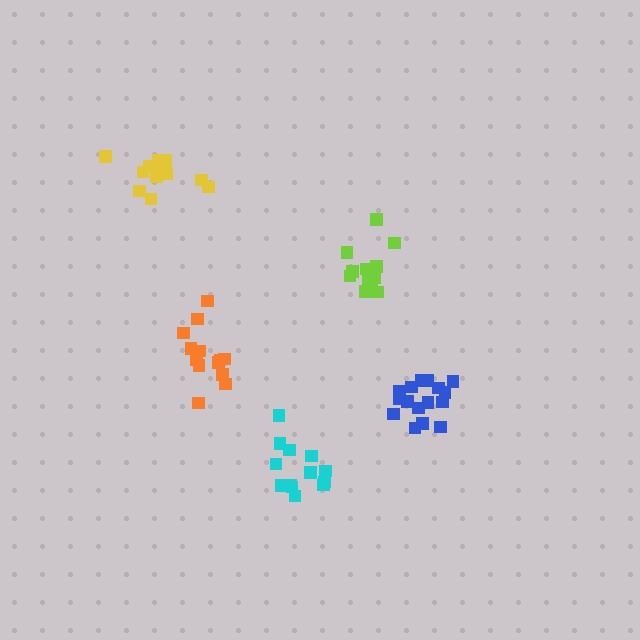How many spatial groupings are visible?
There are 5 spatial groupings.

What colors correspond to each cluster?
The clusters are colored: blue, yellow, cyan, orange, lime.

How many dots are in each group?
Group 1: 16 dots, Group 2: 14 dots, Group 3: 13 dots, Group 4: 13 dots, Group 5: 13 dots (69 total).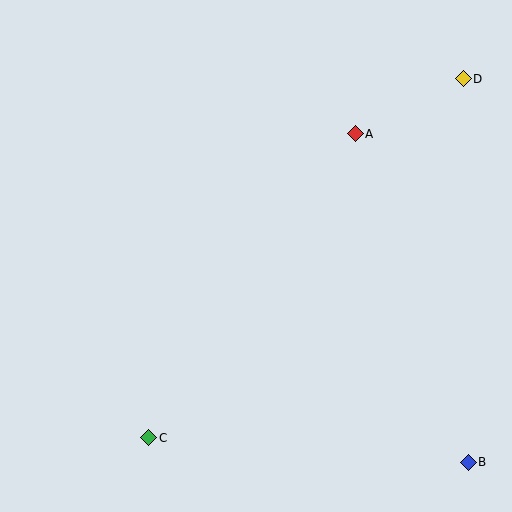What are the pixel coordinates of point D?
Point D is at (463, 79).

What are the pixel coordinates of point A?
Point A is at (355, 134).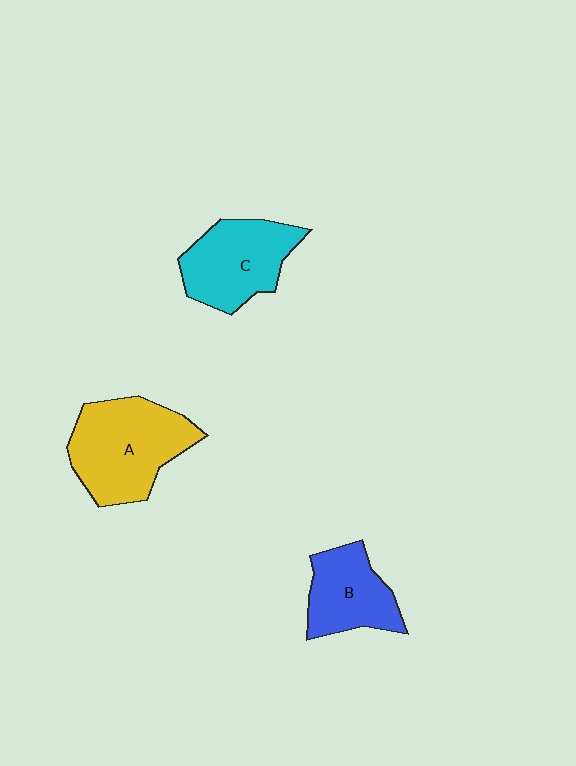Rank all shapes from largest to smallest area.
From largest to smallest: A (yellow), C (cyan), B (blue).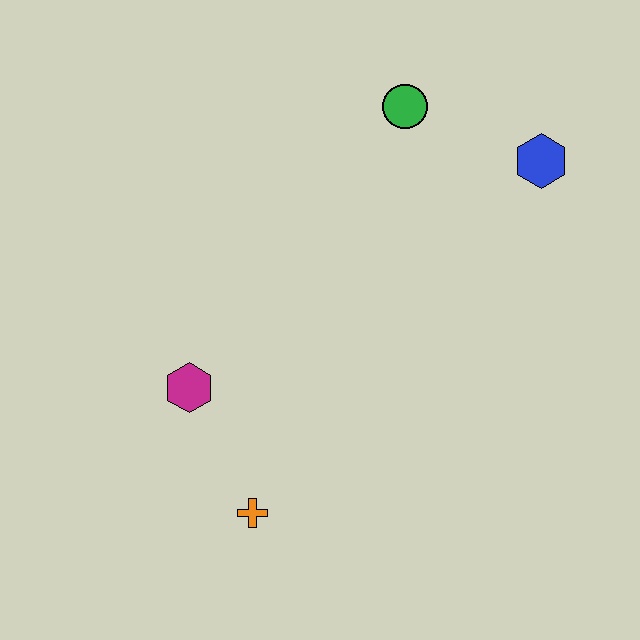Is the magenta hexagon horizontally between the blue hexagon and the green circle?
No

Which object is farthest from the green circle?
The orange cross is farthest from the green circle.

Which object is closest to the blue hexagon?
The green circle is closest to the blue hexagon.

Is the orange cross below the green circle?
Yes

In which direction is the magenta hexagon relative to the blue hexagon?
The magenta hexagon is to the left of the blue hexagon.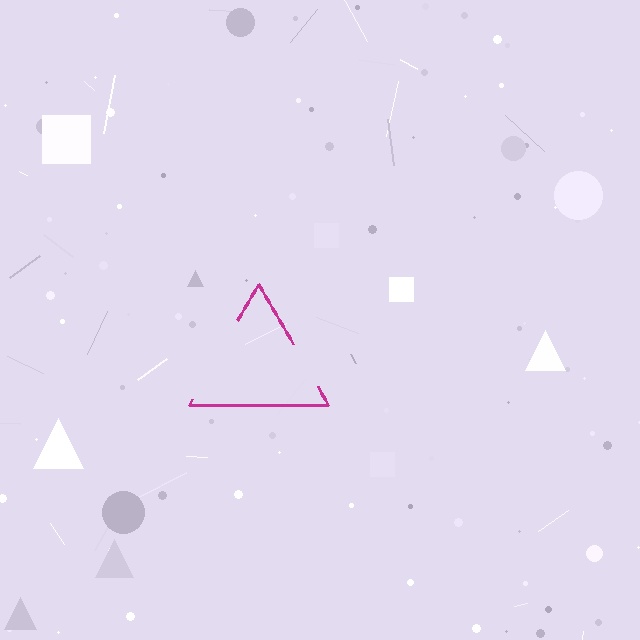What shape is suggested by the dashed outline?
The dashed outline suggests a triangle.